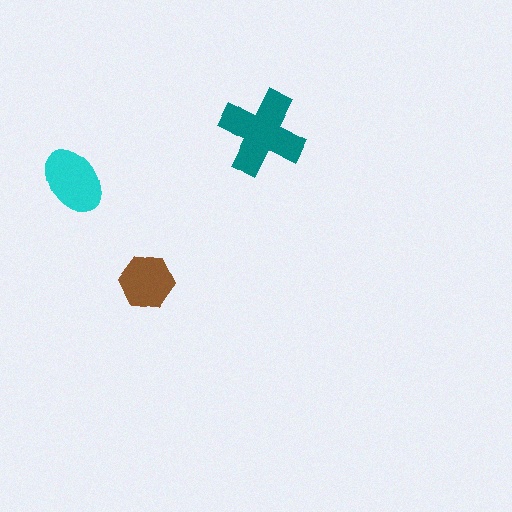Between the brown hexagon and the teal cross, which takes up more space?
The teal cross.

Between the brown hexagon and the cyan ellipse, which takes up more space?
The cyan ellipse.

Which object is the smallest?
The brown hexagon.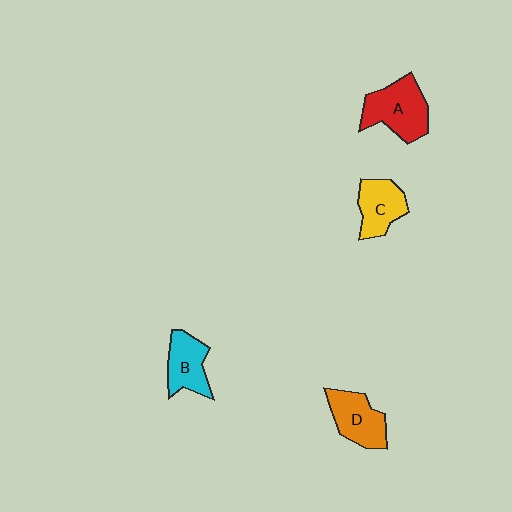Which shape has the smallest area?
Shape B (cyan).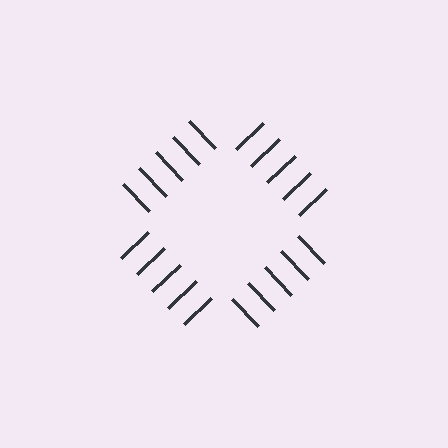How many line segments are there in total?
20 — 5 along each of the 4 edges.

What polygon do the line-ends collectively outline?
An illusory square — the line segments terminate on its edges but no continuous stroke is drawn.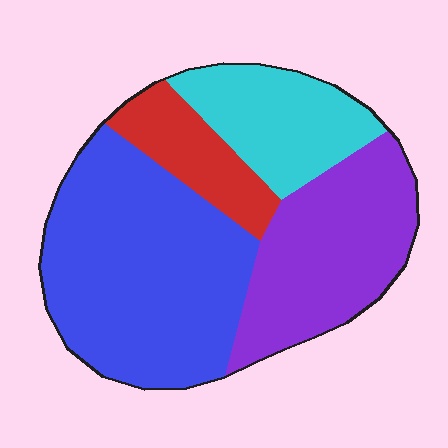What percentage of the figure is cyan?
Cyan takes up less than a quarter of the figure.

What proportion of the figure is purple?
Purple takes up between a quarter and a half of the figure.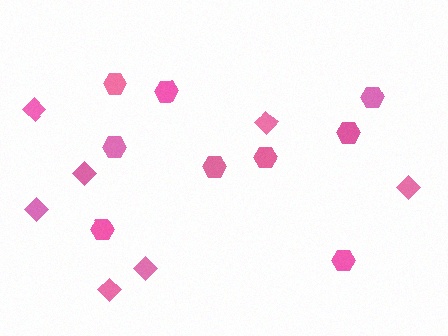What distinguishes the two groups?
There are 2 groups: one group of hexagons (9) and one group of diamonds (7).